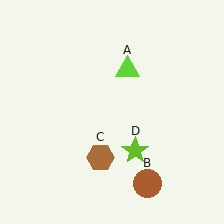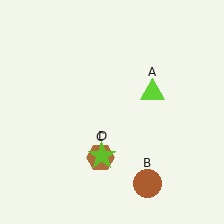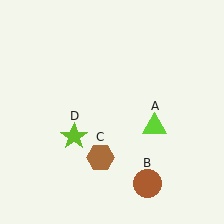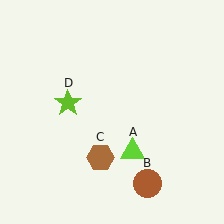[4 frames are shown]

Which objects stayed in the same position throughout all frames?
Brown circle (object B) and brown hexagon (object C) remained stationary.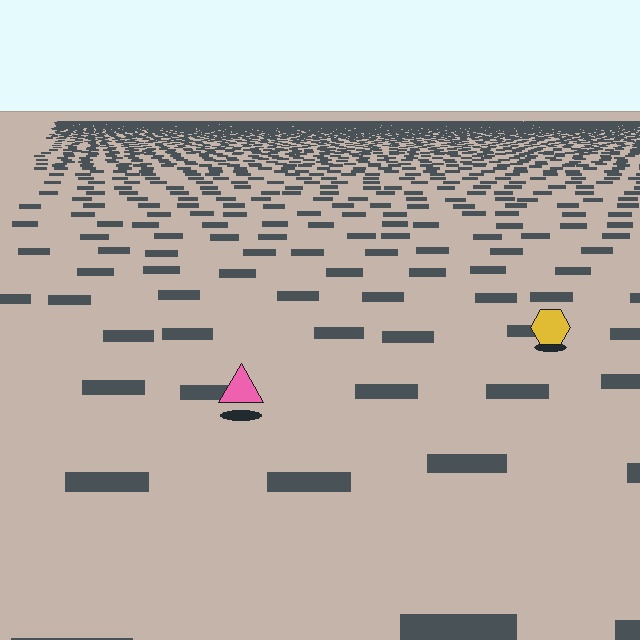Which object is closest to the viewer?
The pink triangle is closest. The texture marks near it are larger and more spread out.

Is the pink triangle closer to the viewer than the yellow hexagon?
Yes. The pink triangle is closer — you can tell from the texture gradient: the ground texture is coarser near it.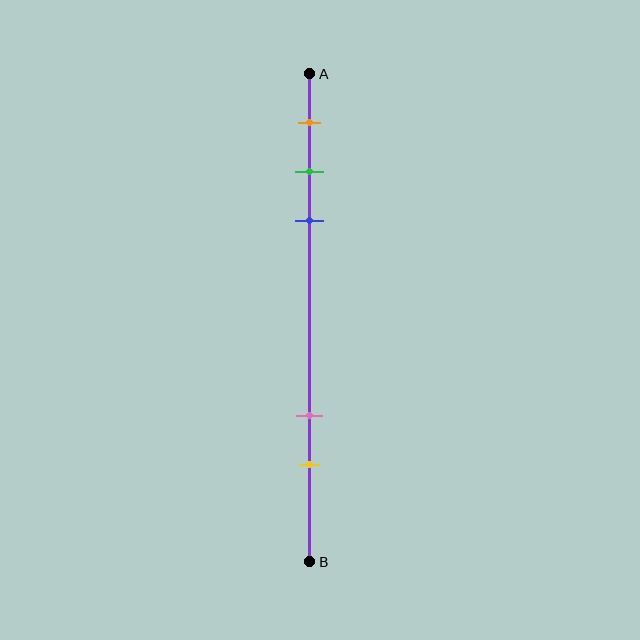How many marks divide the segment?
There are 5 marks dividing the segment.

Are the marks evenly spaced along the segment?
No, the marks are not evenly spaced.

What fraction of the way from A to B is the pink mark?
The pink mark is approximately 70% (0.7) of the way from A to B.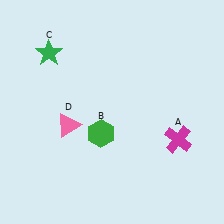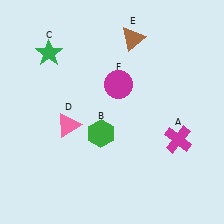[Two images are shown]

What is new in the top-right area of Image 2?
A magenta circle (F) was added in the top-right area of Image 2.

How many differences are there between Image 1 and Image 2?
There are 2 differences between the two images.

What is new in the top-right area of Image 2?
A brown triangle (E) was added in the top-right area of Image 2.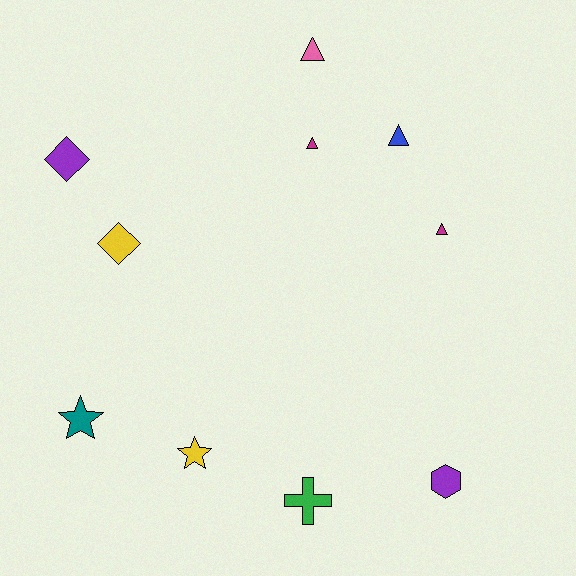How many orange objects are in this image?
There are no orange objects.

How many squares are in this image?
There are no squares.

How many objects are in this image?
There are 10 objects.